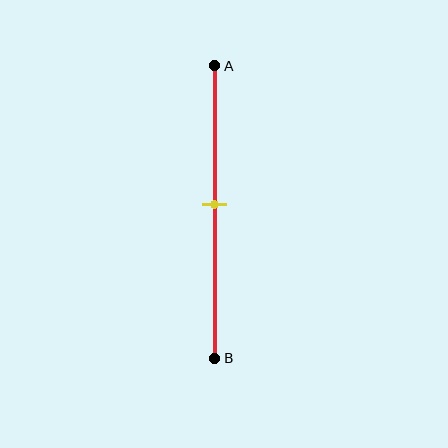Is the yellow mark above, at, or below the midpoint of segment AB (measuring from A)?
The yellow mark is approximately at the midpoint of segment AB.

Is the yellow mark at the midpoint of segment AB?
Yes, the mark is approximately at the midpoint.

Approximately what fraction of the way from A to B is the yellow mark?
The yellow mark is approximately 45% of the way from A to B.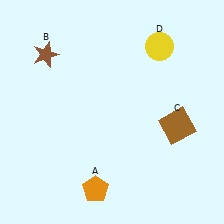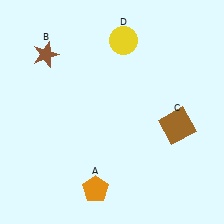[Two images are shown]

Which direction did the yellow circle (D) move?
The yellow circle (D) moved left.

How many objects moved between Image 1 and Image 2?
1 object moved between the two images.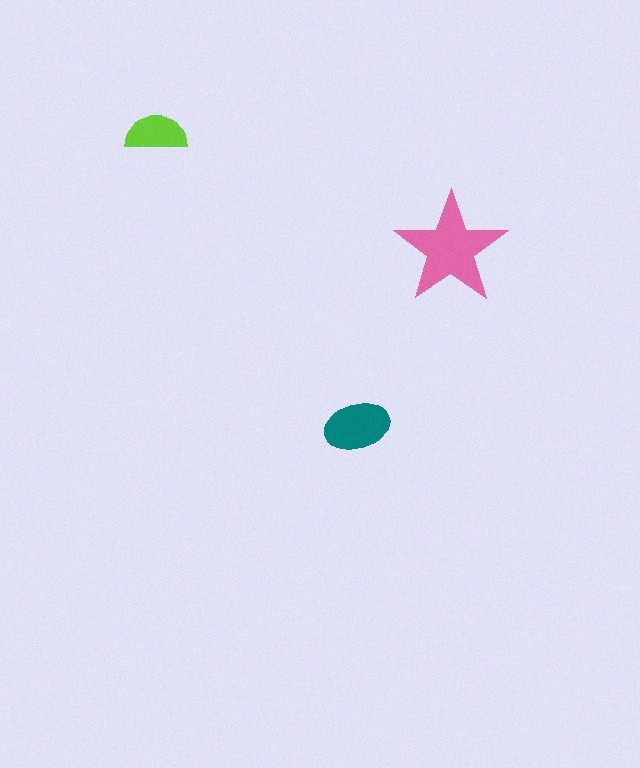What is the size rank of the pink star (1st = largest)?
1st.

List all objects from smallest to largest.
The lime semicircle, the teal ellipse, the pink star.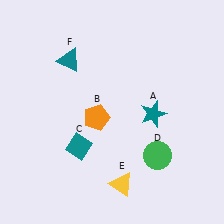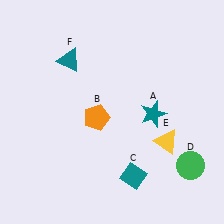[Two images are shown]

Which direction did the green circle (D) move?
The green circle (D) moved right.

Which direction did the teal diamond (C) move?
The teal diamond (C) moved right.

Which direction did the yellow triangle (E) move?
The yellow triangle (E) moved right.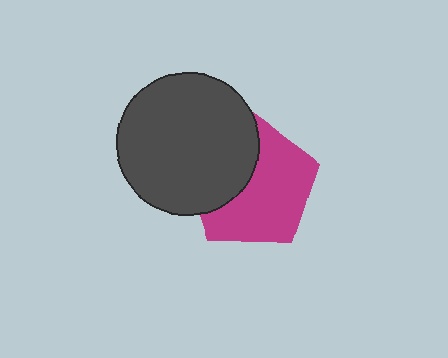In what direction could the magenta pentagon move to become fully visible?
The magenta pentagon could move right. That would shift it out from behind the dark gray circle entirely.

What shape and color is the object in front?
The object in front is a dark gray circle.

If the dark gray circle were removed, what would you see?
You would see the complete magenta pentagon.